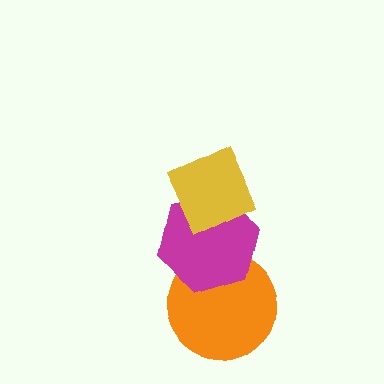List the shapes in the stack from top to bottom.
From top to bottom: the yellow diamond, the magenta hexagon, the orange circle.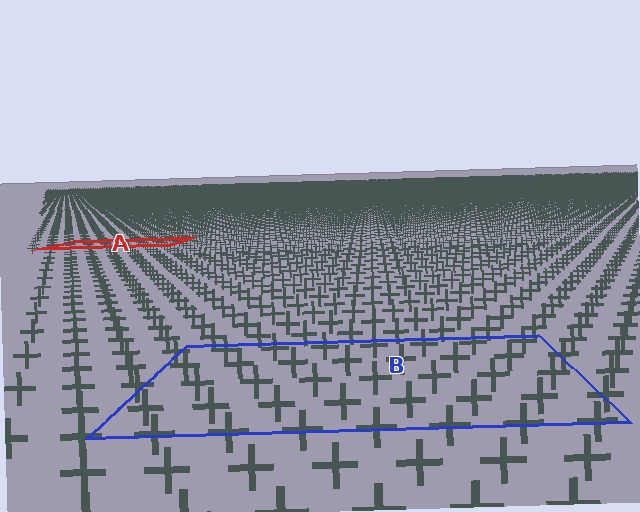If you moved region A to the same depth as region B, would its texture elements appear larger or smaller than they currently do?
They would appear larger. At a closer depth, the same texture elements are projected at a bigger on-screen size.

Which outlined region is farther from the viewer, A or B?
Region A is farther from the viewer — the texture elements inside it appear smaller and more densely packed.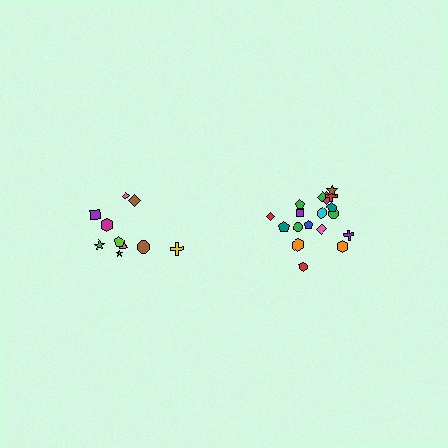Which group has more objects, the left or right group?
The right group.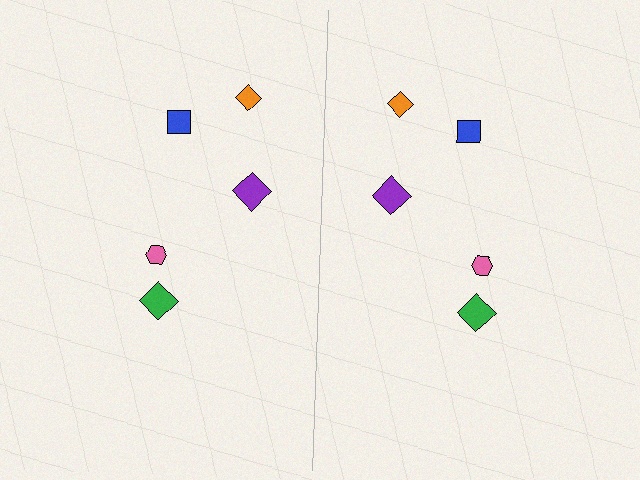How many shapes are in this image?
There are 10 shapes in this image.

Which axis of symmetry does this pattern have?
The pattern has a vertical axis of symmetry running through the center of the image.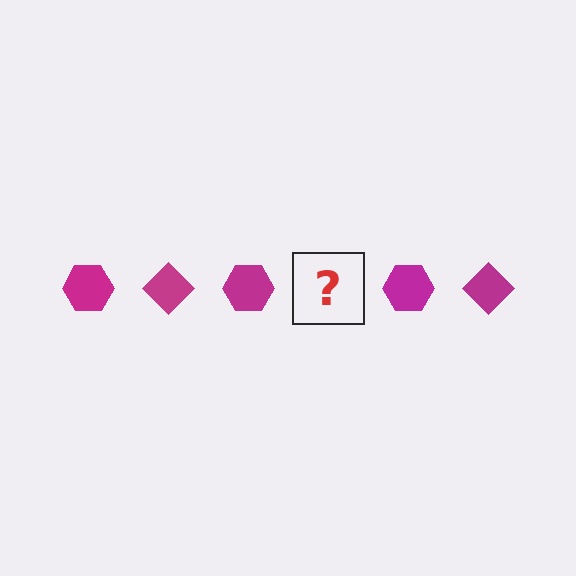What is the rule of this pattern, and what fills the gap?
The rule is that the pattern cycles through hexagon, diamond shapes in magenta. The gap should be filled with a magenta diamond.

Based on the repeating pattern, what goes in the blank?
The blank should be a magenta diamond.